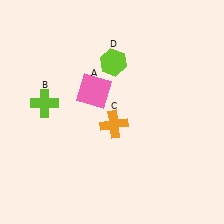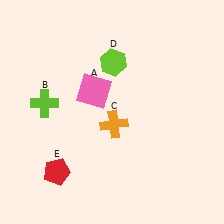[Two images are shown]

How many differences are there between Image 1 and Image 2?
There is 1 difference between the two images.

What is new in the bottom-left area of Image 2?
A red pentagon (E) was added in the bottom-left area of Image 2.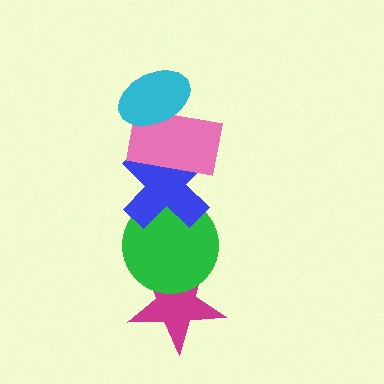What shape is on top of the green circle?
The blue cross is on top of the green circle.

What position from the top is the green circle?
The green circle is 4th from the top.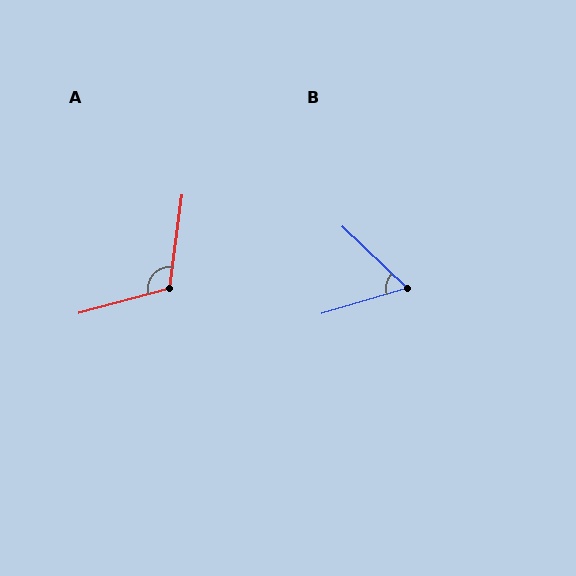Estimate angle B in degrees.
Approximately 61 degrees.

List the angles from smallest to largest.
B (61°), A (113°).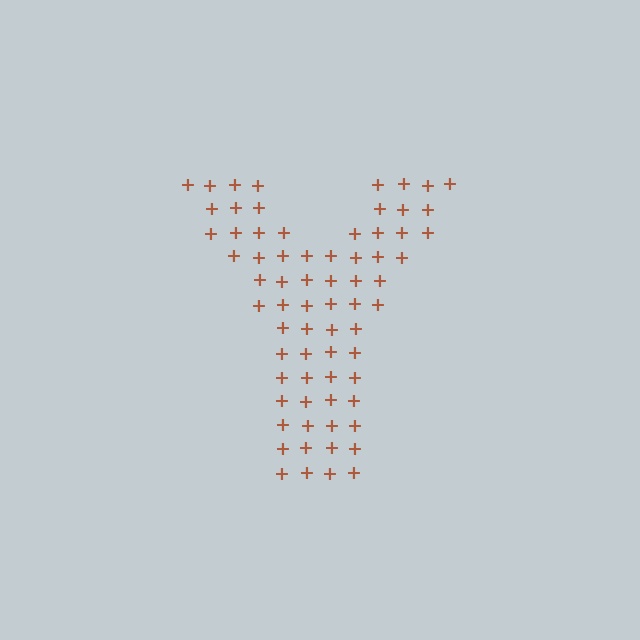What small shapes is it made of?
It is made of small plus signs.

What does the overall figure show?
The overall figure shows the letter Y.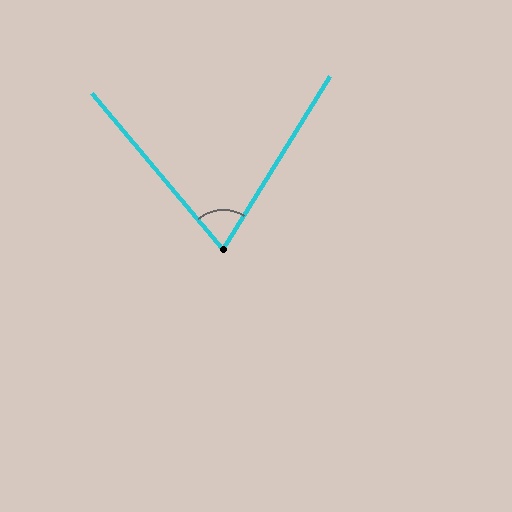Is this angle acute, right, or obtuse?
It is acute.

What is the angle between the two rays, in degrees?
Approximately 72 degrees.